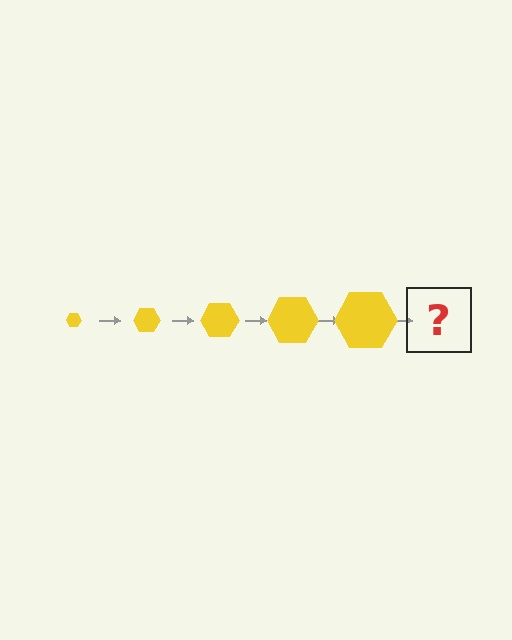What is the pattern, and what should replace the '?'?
The pattern is that the hexagon gets progressively larger each step. The '?' should be a yellow hexagon, larger than the previous one.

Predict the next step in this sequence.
The next step is a yellow hexagon, larger than the previous one.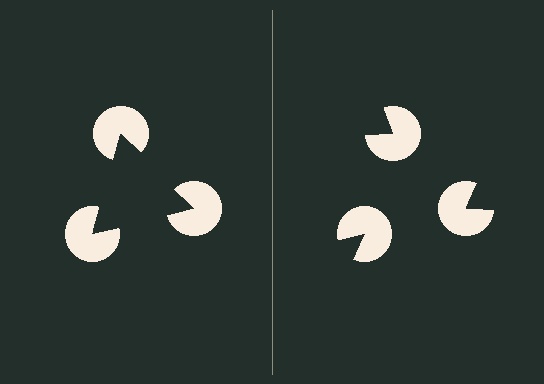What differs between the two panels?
The pac-man discs are positioned identically on both sides; only the wedge orientations differ. On the left they align to a triangle; on the right they are misaligned.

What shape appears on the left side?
An illusory triangle.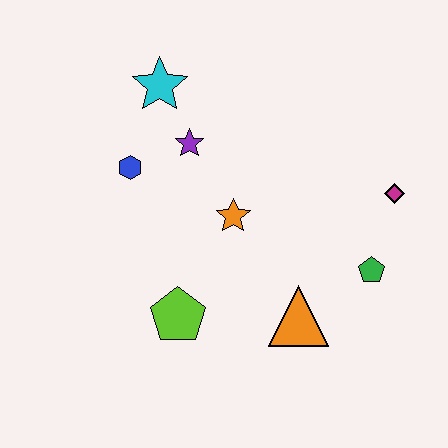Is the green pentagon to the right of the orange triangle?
Yes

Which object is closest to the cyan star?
The purple star is closest to the cyan star.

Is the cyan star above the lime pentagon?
Yes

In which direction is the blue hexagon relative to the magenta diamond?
The blue hexagon is to the left of the magenta diamond.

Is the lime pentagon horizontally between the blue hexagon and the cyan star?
No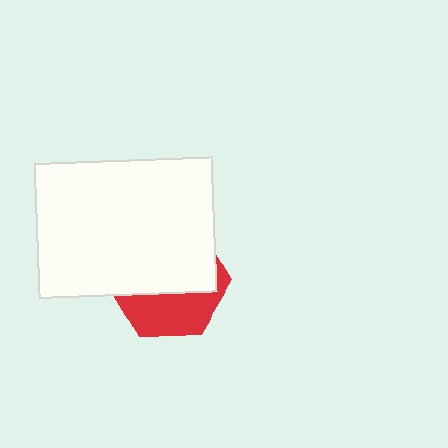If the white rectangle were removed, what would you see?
You would see the complete red hexagon.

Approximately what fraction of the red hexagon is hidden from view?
Roughly 61% of the red hexagon is hidden behind the white rectangle.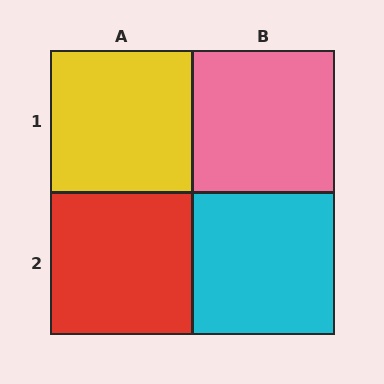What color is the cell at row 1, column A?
Yellow.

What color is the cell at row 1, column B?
Pink.